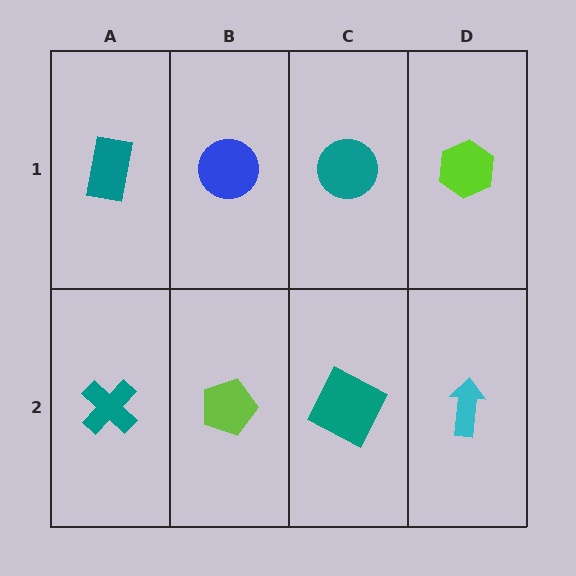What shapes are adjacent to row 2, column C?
A teal circle (row 1, column C), a lime pentagon (row 2, column B), a cyan arrow (row 2, column D).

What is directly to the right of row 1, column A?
A blue circle.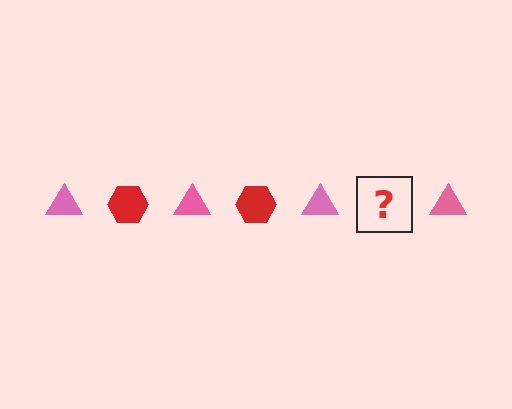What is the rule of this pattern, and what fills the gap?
The rule is that the pattern alternates between pink triangle and red hexagon. The gap should be filled with a red hexagon.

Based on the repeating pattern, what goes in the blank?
The blank should be a red hexagon.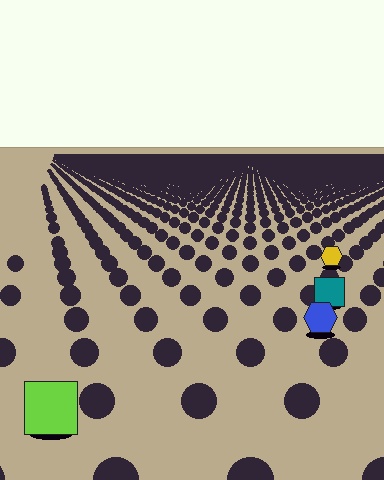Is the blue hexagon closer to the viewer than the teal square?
Yes. The blue hexagon is closer — you can tell from the texture gradient: the ground texture is coarser near it.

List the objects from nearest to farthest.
From nearest to farthest: the lime square, the blue hexagon, the teal square, the yellow hexagon.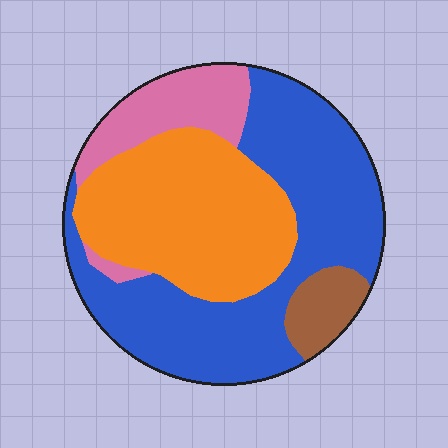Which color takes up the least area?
Brown, at roughly 5%.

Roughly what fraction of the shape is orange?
Orange covers around 35% of the shape.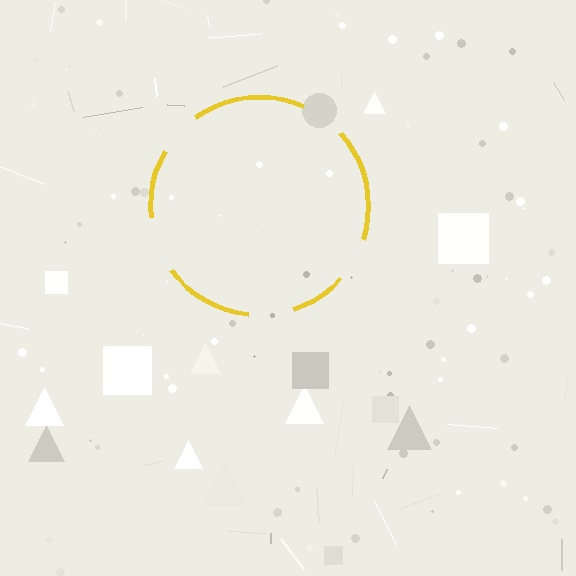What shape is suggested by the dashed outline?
The dashed outline suggests a circle.